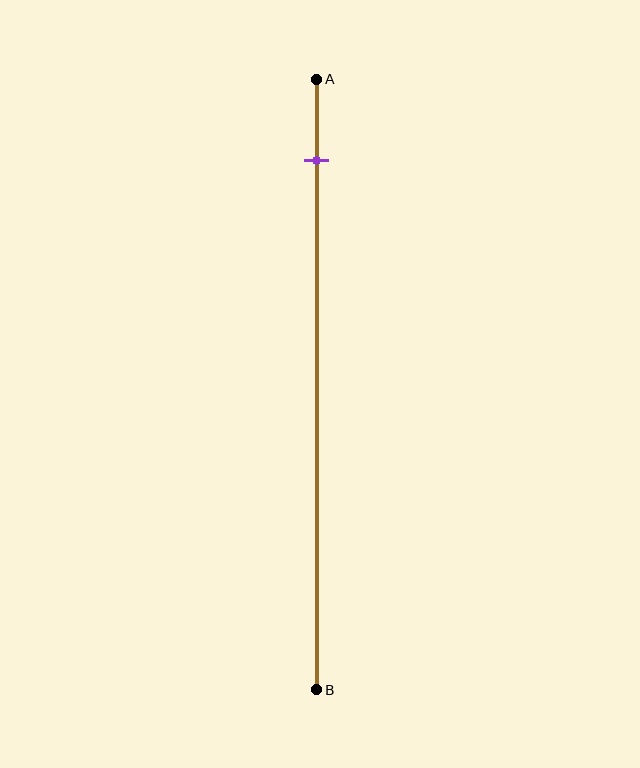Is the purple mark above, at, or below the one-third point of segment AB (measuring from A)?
The purple mark is above the one-third point of segment AB.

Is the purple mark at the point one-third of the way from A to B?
No, the mark is at about 15% from A, not at the 33% one-third point.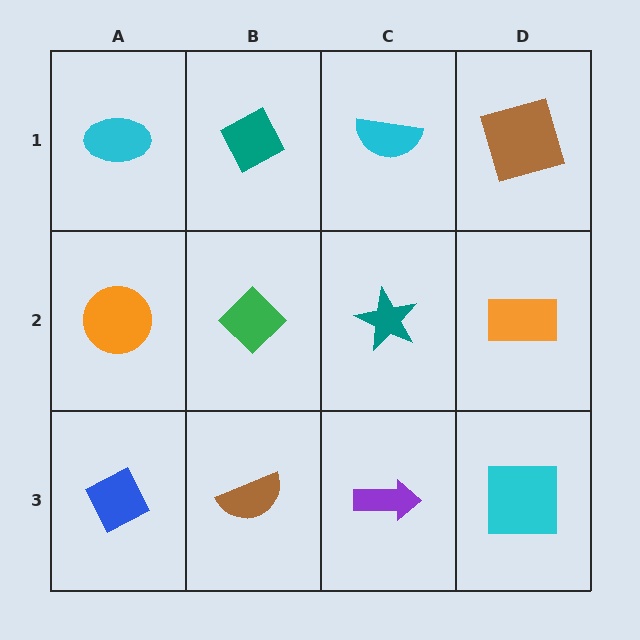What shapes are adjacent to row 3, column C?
A teal star (row 2, column C), a brown semicircle (row 3, column B), a cyan square (row 3, column D).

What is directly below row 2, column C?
A purple arrow.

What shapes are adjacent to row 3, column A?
An orange circle (row 2, column A), a brown semicircle (row 3, column B).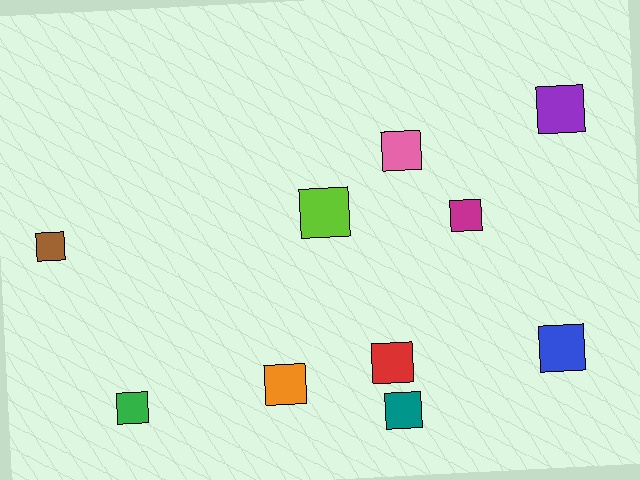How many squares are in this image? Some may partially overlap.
There are 10 squares.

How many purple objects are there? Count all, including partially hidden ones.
There is 1 purple object.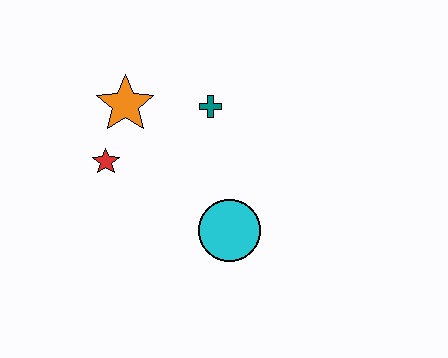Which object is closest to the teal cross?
The orange star is closest to the teal cross.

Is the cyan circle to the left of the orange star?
No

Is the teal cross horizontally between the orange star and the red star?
No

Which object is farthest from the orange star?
The cyan circle is farthest from the orange star.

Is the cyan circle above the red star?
No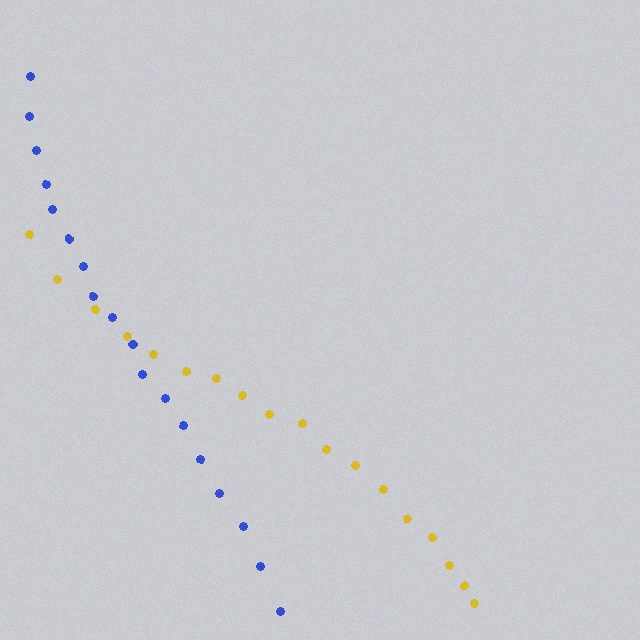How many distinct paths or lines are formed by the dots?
There are 2 distinct paths.